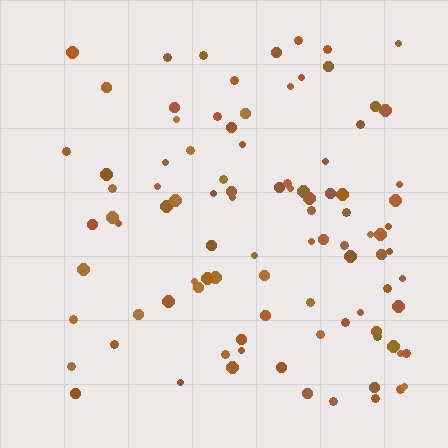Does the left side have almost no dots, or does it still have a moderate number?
Still a moderate number, just noticeably fewer than the right.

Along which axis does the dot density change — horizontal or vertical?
Horizontal.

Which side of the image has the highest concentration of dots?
The right.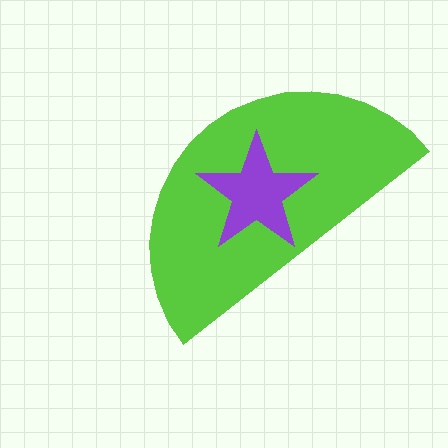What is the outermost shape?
The lime semicircle.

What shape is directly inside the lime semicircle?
The purple star.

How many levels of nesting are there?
2.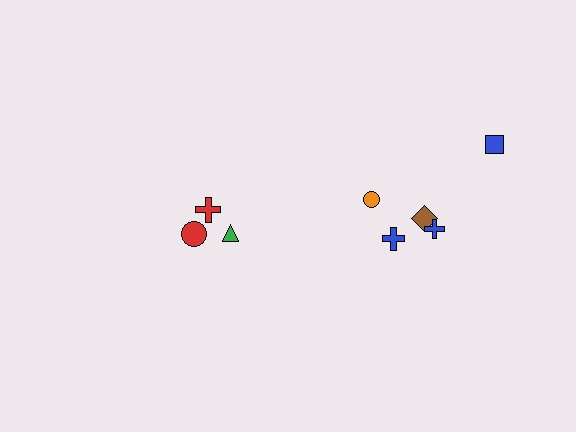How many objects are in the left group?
There are 3 objects.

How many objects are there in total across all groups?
There are 8 objects.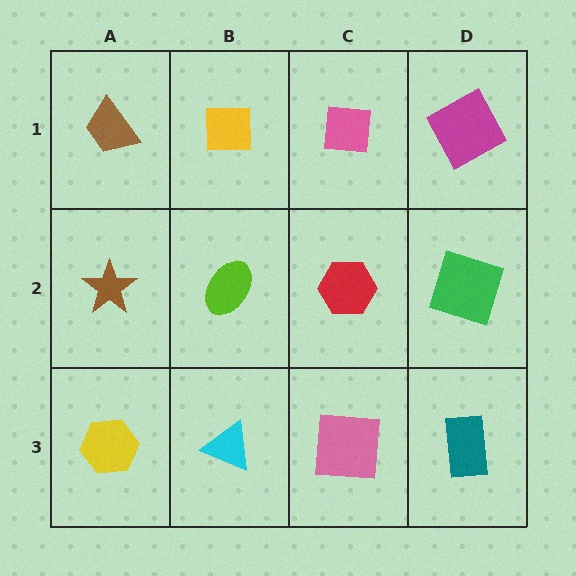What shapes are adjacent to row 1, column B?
A lime ellipse (row 2, column B), a brown trapezoid (row 1, column A), a pink square (row 1, column C).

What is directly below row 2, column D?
A teal rectangle.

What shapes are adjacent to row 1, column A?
A brown star (row 2, column A), a yellow square (row 1, column B).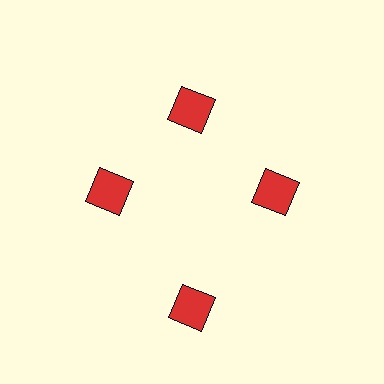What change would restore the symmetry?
The symmetry would be restored by moving it inward, back onto the ring so that all 4 squares sit at equal angles and equal distance from the center.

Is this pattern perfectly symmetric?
No. The 4 red squares are arranged in a ring, but one element near the 6 o'clock position is pushed outward from the center, breaking the 4-fold rotational symmetry.